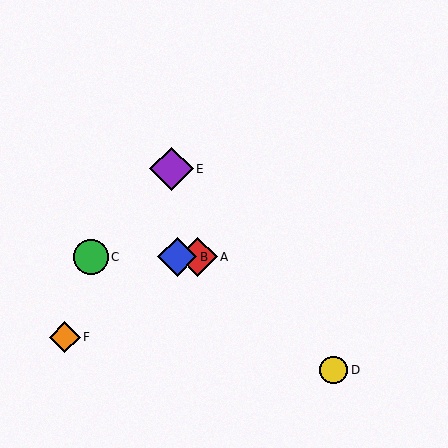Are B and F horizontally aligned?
No, B is at y≈257 and F is at y≈337.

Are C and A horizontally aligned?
Yes, both are at y≈257.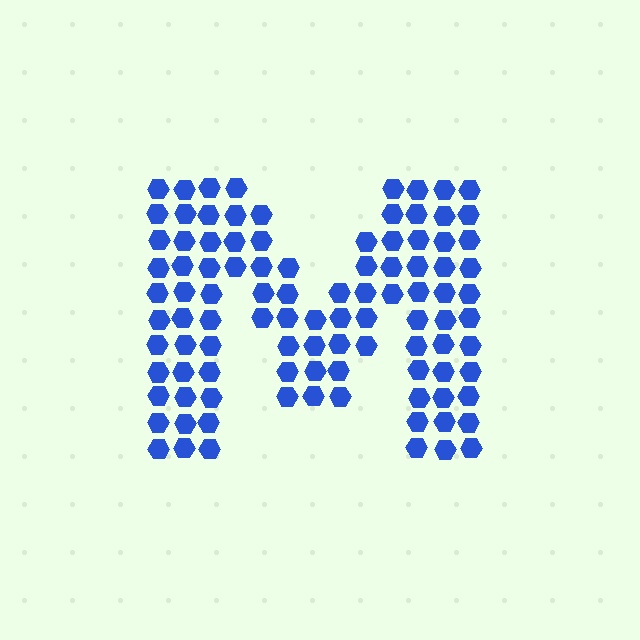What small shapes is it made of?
It is made of small hexagons.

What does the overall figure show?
The overall figure shows the letter M.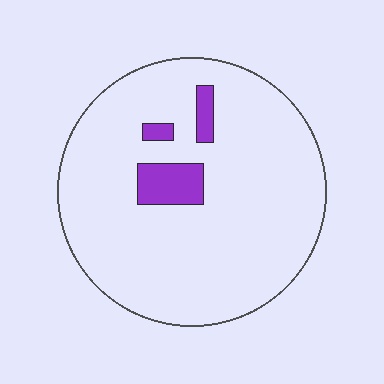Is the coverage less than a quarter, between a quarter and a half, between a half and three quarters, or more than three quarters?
Less than a quarter.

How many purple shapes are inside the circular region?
3.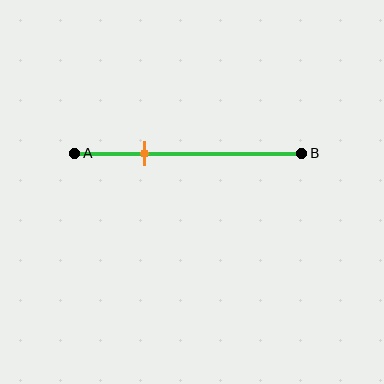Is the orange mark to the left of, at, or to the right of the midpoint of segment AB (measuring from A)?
The orange mark is to the left of the midpoint of segment AB.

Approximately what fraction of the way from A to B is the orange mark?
The orange mark is approximately 30% of the way from A to B.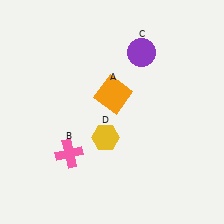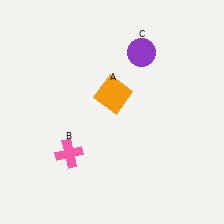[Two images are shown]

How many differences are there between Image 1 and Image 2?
There is 1 difference between the two images.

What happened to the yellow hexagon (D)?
The yellow hexagon (D) was removed in Image 2. It was in the bottom-left area of Image 1.